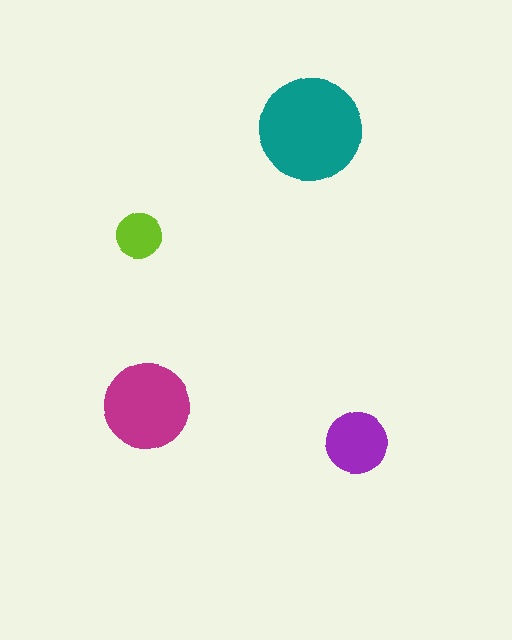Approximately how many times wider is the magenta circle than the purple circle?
About 1.5 times wider.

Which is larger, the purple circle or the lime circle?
The purple one.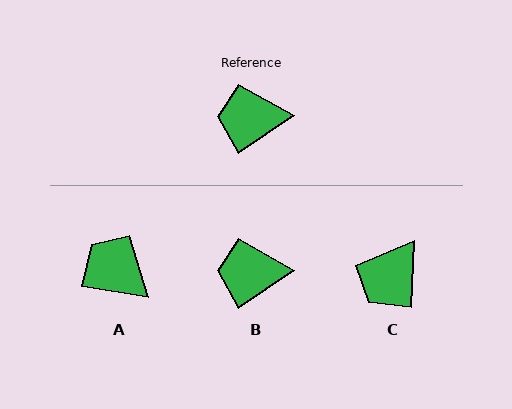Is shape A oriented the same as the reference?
No, it is off by about 43 degrees.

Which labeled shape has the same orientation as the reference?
B.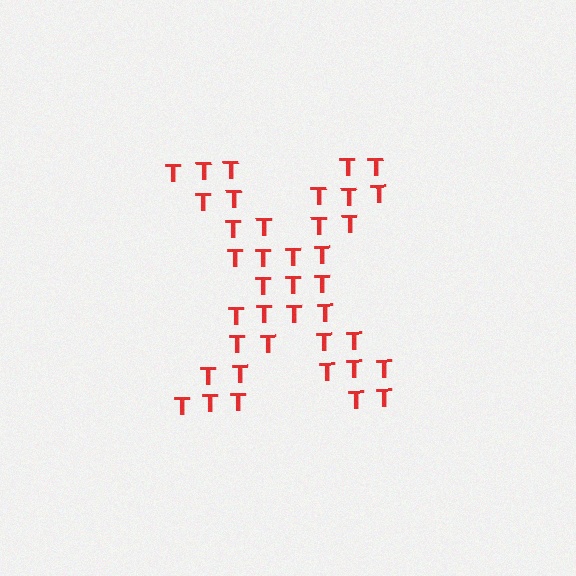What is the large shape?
The large shape is the letter X.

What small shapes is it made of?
It is made of small letter T's.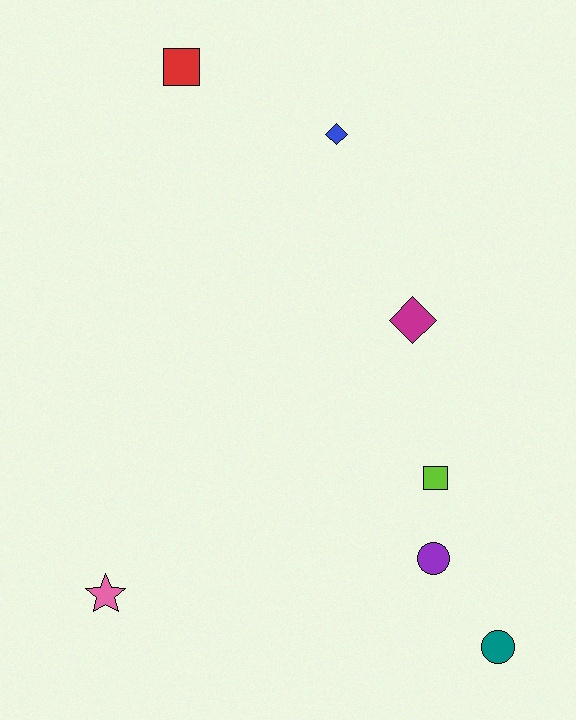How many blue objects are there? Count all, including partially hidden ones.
There is 1 blue object.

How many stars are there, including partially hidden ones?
There is 1 star.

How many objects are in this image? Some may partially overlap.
There are 7 objects.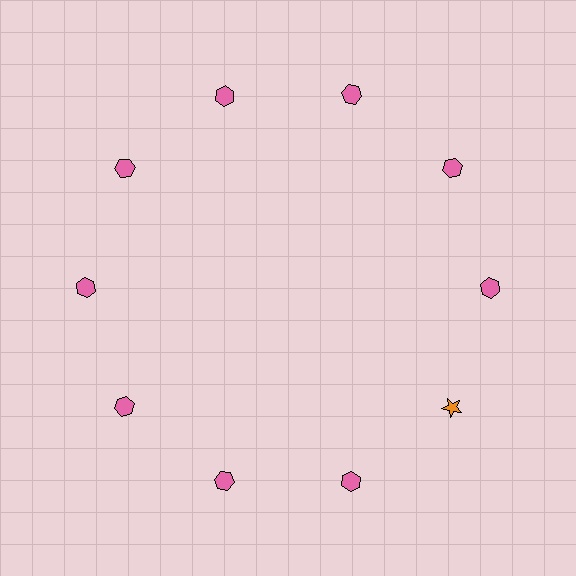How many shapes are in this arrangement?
There are 10 shapes arranged in a ring pattern.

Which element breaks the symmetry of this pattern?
The orange star at roughly the 4 o'clock position breaks the symmetry. All other shapes are pink hexagons.